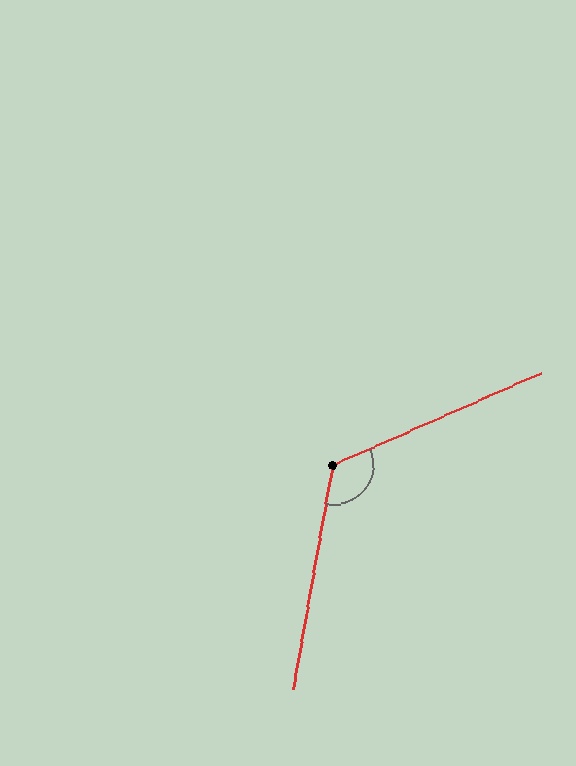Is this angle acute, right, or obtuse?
It is obtuse.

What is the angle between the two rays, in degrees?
Approximately 124 degrees.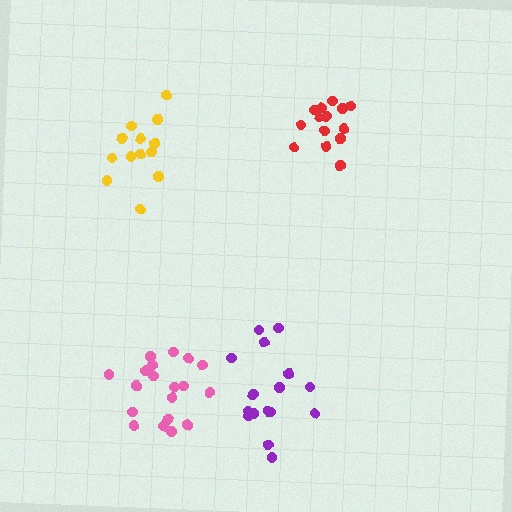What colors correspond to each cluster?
The clusters are colored: yellow, pink, purple, red.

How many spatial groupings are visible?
There are 4 spatial groupings.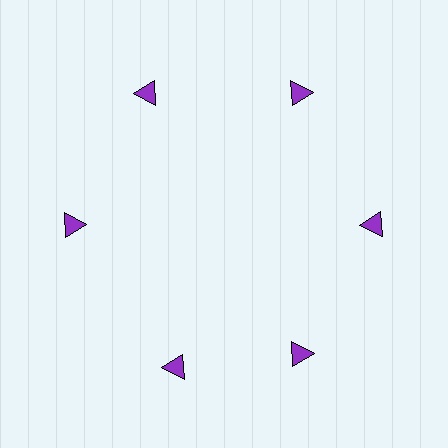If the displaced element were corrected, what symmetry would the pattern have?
It would have 6-fold rotational symmetry — the pattern would map onto itself every 60 degrees.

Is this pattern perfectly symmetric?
No. The 6 purple triangles are arranged in a ring, but one element near the 7 o'clock position is rotated out of alignment along the ring, breaking the 6-fold rotational symmetry.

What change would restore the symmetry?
The symmetry would be restored by rotating it back into even spacing with its neighbors so that all 6 triangles sit at equal angles and equal distance from the center.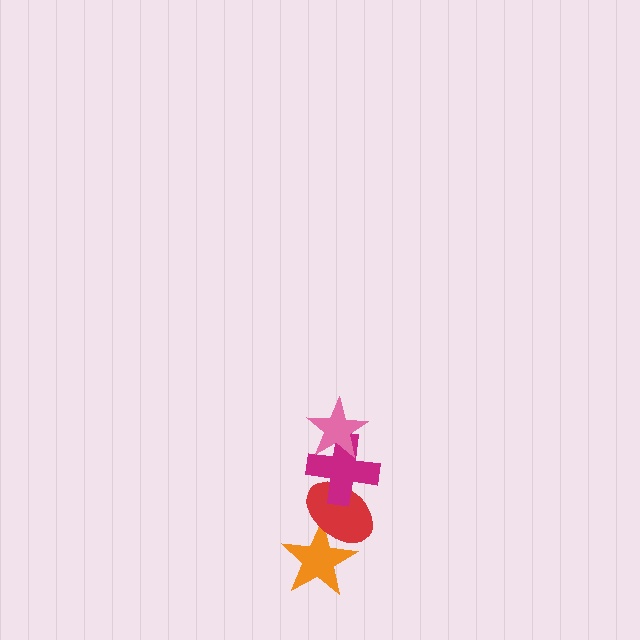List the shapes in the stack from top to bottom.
From top to bottom: the pink star, the magenta cross, the red ellipse, the orange star.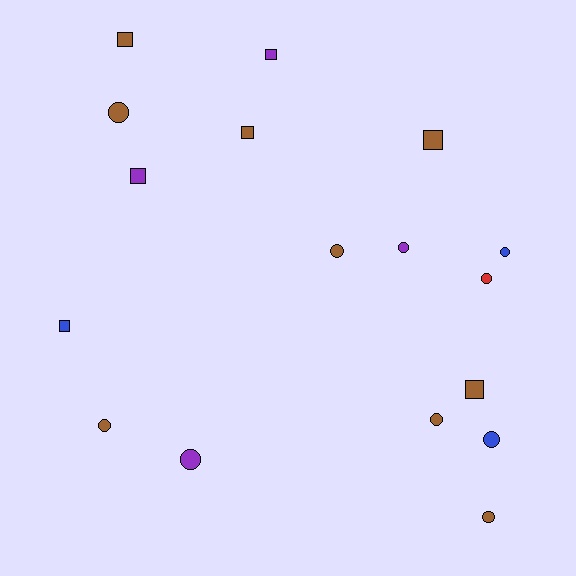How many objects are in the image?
There are 17 objects.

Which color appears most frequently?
Brown, with 9 objects.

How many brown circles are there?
There are 5 brown circles.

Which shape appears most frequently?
Circle, with 10 objects.